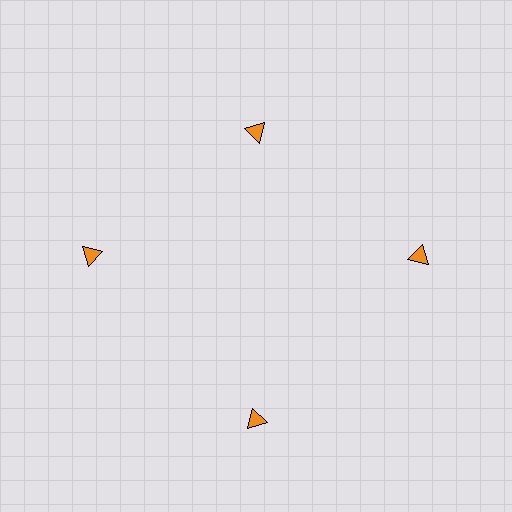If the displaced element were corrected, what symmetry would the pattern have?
It would have 4-fold rotational symmetry — the pattern would map onto itself every 90 degrees.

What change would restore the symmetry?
The symmetry would be restored by moving it outward, back onto the ring so that all 4 triangles sit at equal angles and equal distance from the center.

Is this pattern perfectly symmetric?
No. The 4 orange triangles are arranged in a ring, but one element near the 12 o'clock position is pulled inward toward the center, breaking the 4-fold rotational symmetry.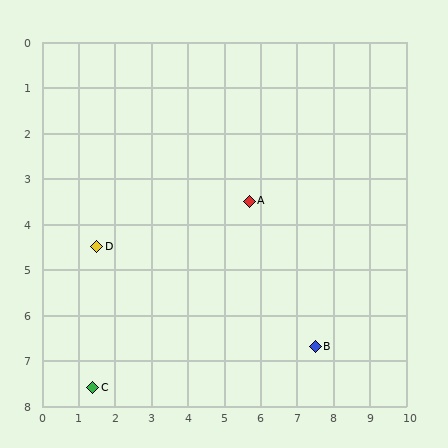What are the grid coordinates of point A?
Point A is at approximately (5.7, 3.5).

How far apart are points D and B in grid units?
Points D and B are about 6.4 grid units apart.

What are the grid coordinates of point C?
Point C is at approximately (1.4, 7.6).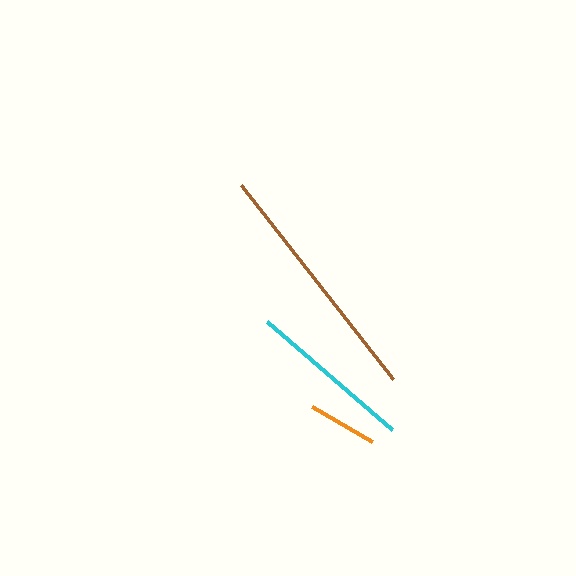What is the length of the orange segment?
The orange segment is approximately 69 pixels long.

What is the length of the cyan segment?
The cyan segment is approximately 165 pixels long.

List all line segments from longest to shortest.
From longest to shortest: brown, cyan, orange.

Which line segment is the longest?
The brown line is the longest at approximately 247 pixels.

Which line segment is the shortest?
The orange line is the shortest at approximately 69 pixels.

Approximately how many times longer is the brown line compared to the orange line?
The brown line is approximately 3.6 times the length of the orange line.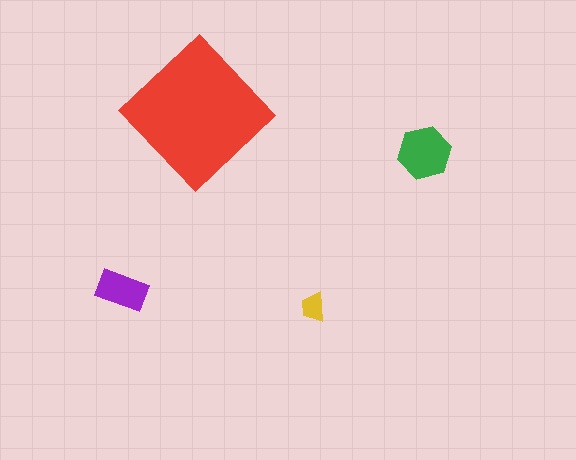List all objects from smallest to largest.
The yellow trapezoid, the purple rectangle, the green hexagon, the red diamond.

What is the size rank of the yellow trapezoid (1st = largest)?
4th.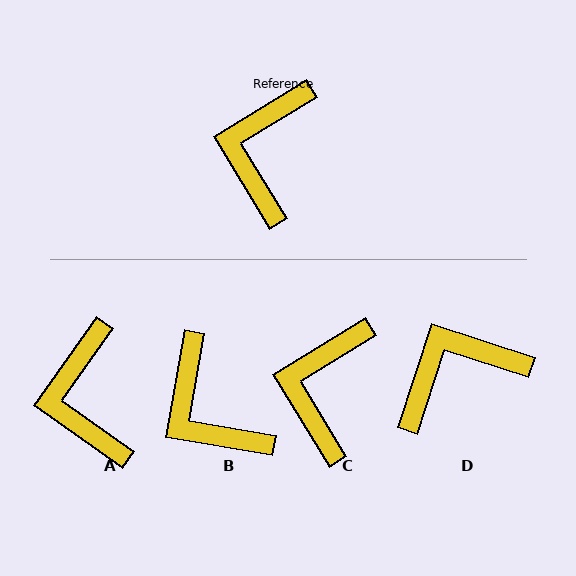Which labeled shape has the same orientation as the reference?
C.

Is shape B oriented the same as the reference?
No, it is off by about 49 degrees.